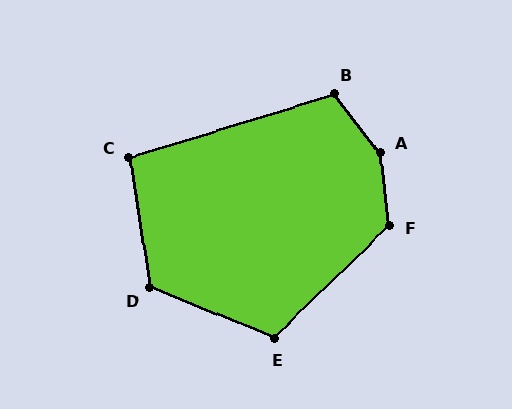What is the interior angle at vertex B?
Approximately 112 degrees (obtuse).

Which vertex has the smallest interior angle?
C, at approximately 98 degrees.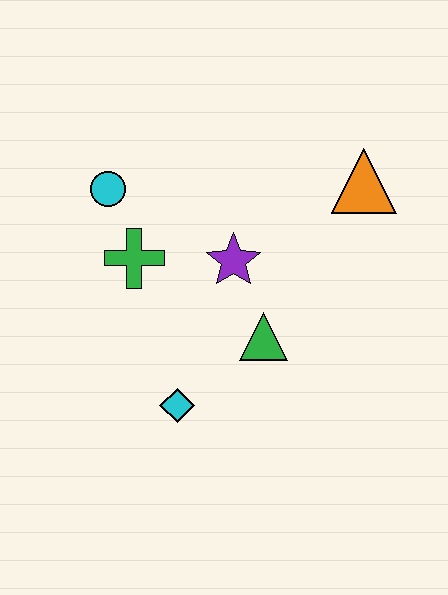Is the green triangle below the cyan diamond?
No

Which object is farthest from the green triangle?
The cyan circle is farthest from the green triangle.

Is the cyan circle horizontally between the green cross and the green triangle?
No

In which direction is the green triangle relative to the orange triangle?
The green triangle is below the orange triangle.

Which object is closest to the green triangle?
The purple star is closest to the green triangle.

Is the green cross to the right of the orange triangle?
No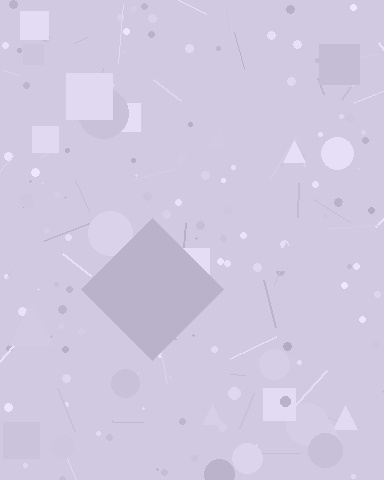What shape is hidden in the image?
A diamond is hidden in the image.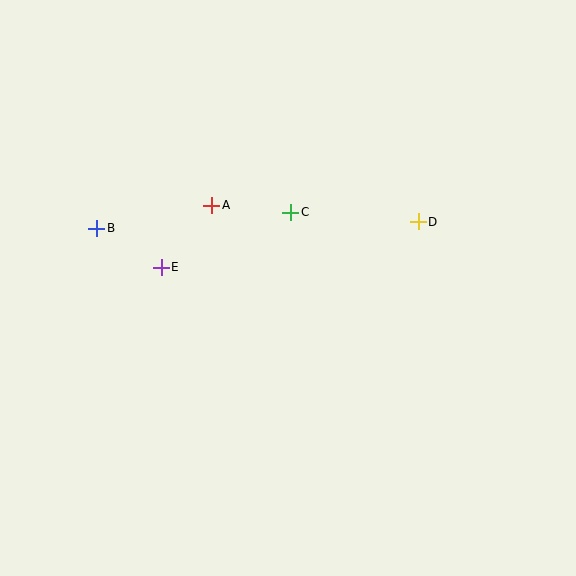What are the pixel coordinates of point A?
Point A is at (212, 205).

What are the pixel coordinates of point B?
Point B is at (97, 228).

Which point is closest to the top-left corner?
Point B is closest to the top-left corner.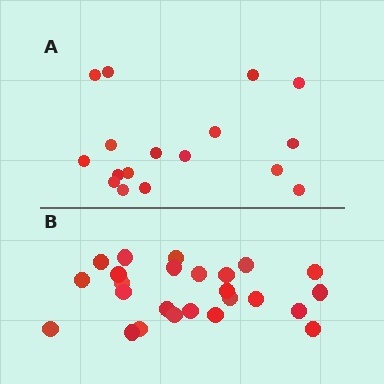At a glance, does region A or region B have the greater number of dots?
Region B (the bottom region) has more dots.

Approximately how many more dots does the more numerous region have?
Region B has roughly 8 or so more dots than region A.